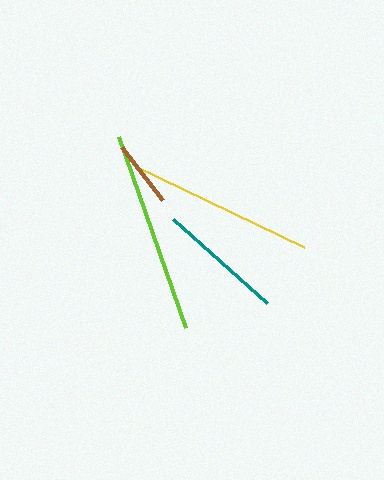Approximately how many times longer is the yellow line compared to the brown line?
The yellow line is approximately 2.8 times the length of the brown line.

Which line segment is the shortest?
The brown line is the shortest at approximately 67 pixels.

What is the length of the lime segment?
The lime segment is approximately 203 pixels long.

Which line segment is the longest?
The lime line is the longest at approximately 203 pixels.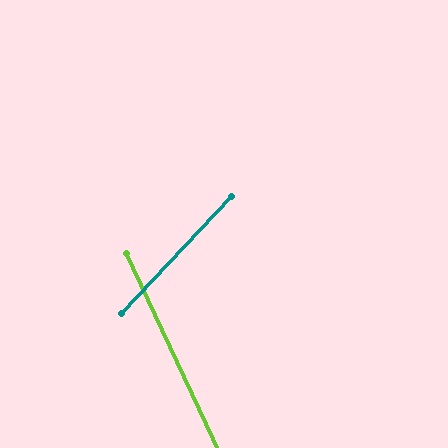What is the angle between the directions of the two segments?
Approximately 68 degrees.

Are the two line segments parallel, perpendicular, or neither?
Neither parallel nor perpendicular — they differ by about 68°.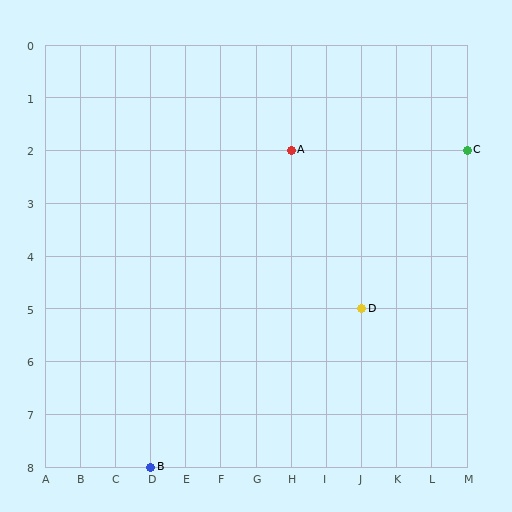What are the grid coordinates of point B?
Point B is at grid coordinates (D, 8).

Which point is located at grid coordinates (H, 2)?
Point A is at (H, 2).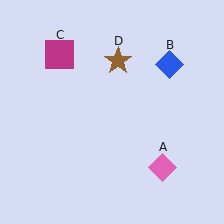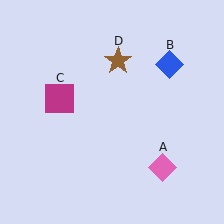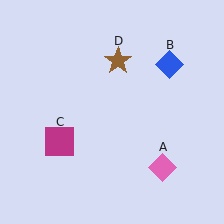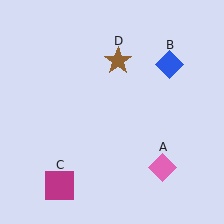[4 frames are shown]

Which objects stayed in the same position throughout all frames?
Pink diamond (object A) and blue diamond (object B) and brown star (object D) remained stationary.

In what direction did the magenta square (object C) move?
The magenta square (object C) moved down.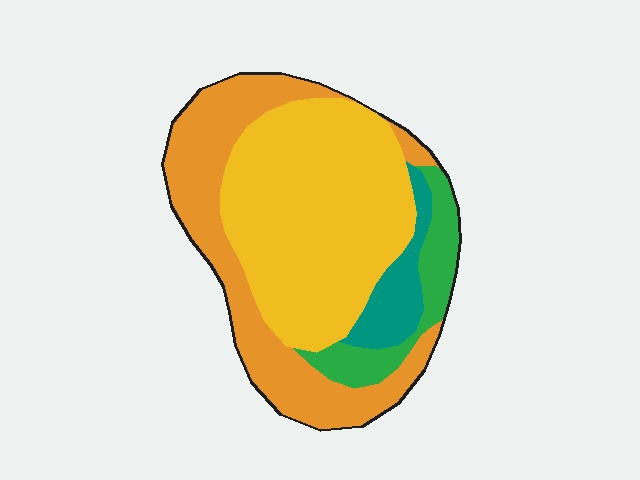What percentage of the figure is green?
Green covers roughly 10% of the figure.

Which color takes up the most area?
Yellow, at roughly 50%.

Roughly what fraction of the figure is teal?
Teal takes up less than a sixth of the figure.